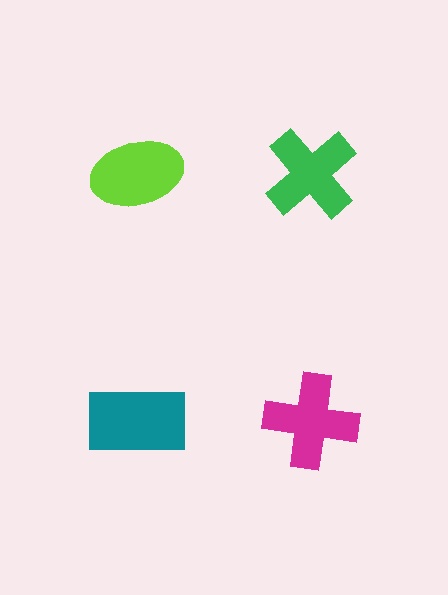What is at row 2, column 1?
A teal rectangle.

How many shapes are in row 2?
2 shapes.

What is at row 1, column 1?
A lime ellipse.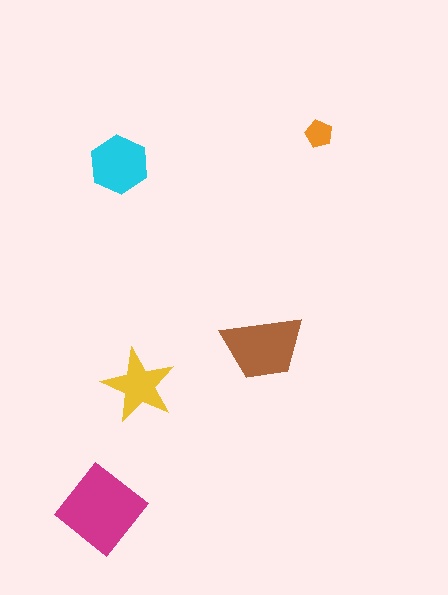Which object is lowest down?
The magenta diamond is bottommost.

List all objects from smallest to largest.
The orange pentagon, the yellow star, the cyan hexagon, the brown trapezoid, the magenta diamond.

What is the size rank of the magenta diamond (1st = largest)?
1st.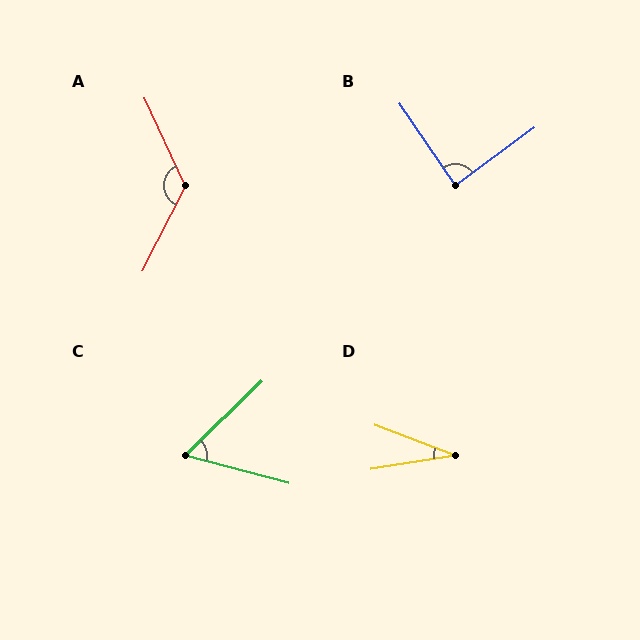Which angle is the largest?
A, at approximately 128 degrees.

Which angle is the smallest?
D, at approximately 30 degrees.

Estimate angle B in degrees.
Approximately 88 degrees.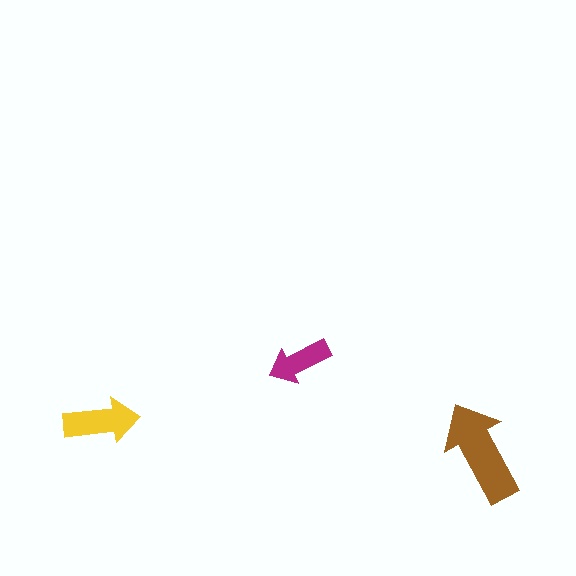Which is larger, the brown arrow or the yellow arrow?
The brown one.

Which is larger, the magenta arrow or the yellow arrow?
The yellow one.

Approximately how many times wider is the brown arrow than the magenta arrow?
About 1.5 times wider.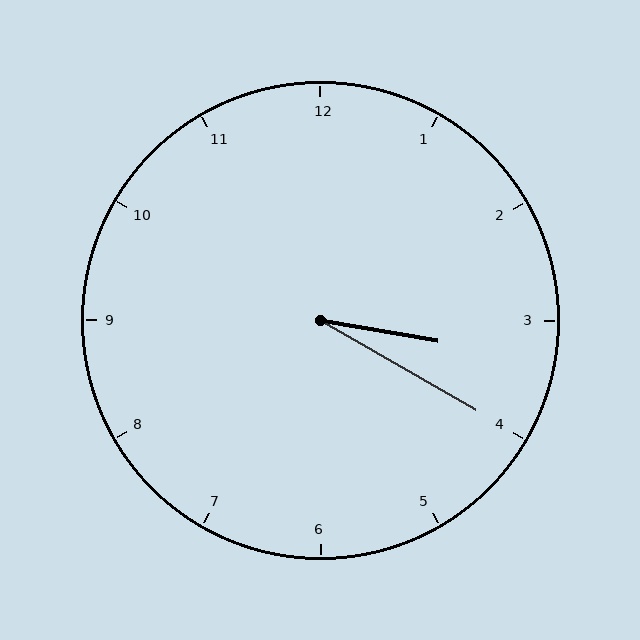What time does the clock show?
3:20.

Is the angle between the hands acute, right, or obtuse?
It is acute.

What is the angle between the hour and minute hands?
Approximately 20 degrees.